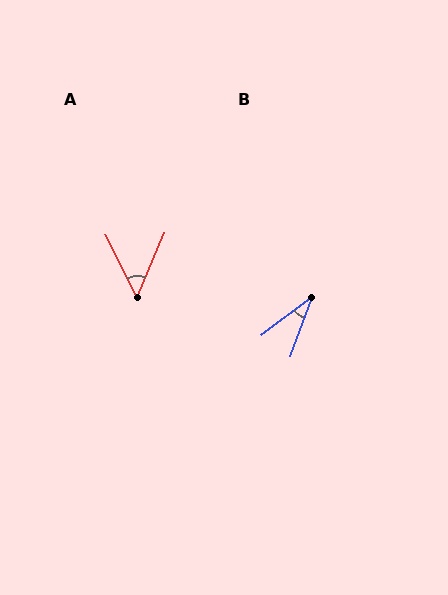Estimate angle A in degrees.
Approximately 49 degrees.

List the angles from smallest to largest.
B (32°), A (49°).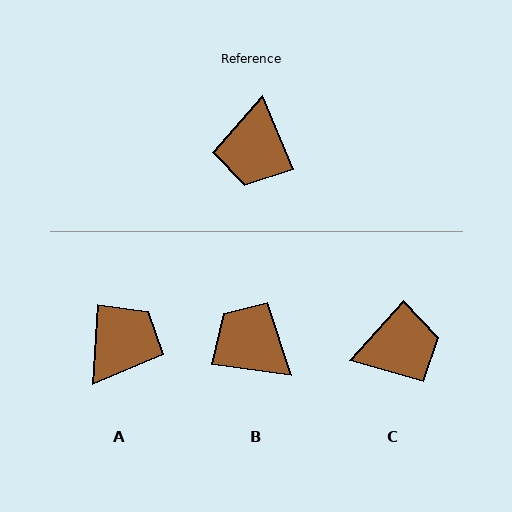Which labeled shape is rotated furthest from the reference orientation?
A, about 154 degrees away.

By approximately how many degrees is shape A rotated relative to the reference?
Approximately 154 degrees counter-clockwise.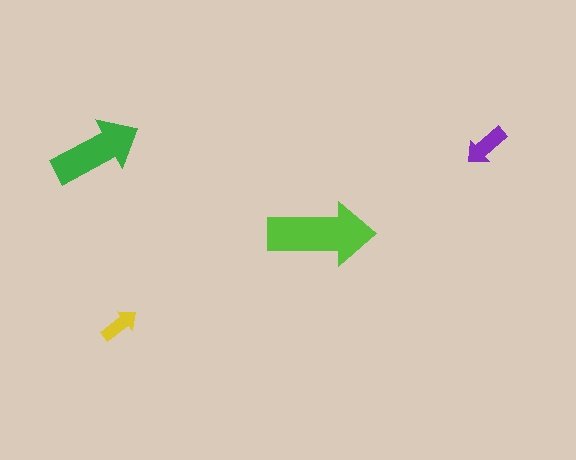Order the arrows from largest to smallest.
the lime one, the green one, the purple one, the yellow one.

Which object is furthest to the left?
The green arrow is leftmost.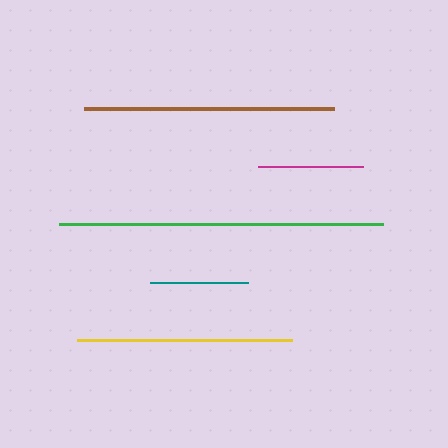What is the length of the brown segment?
The brown segment is approximately 250 pixels long.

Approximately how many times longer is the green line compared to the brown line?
The green line is approximately 1.3 times the length of the brown line.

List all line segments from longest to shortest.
From longest to shortest: green, brown, yellow, magenta, teal.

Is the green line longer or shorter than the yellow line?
The green line is longer than the yellow line.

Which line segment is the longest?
The green line is the longest at approximately 324 pixels.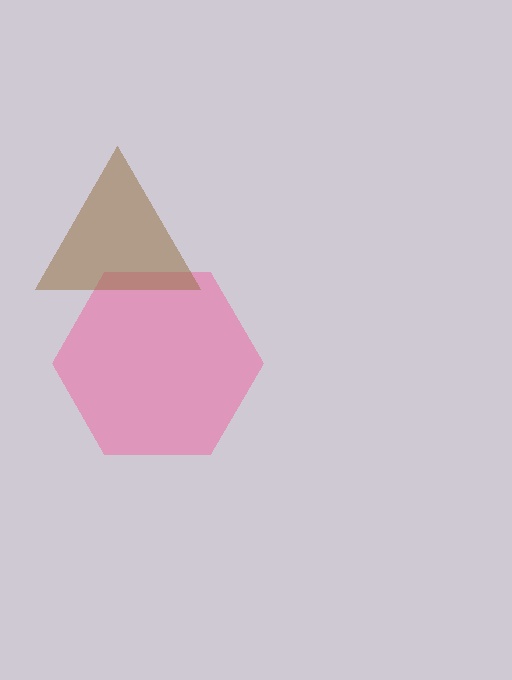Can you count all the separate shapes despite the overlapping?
Yes, there are 2 separate shapes.